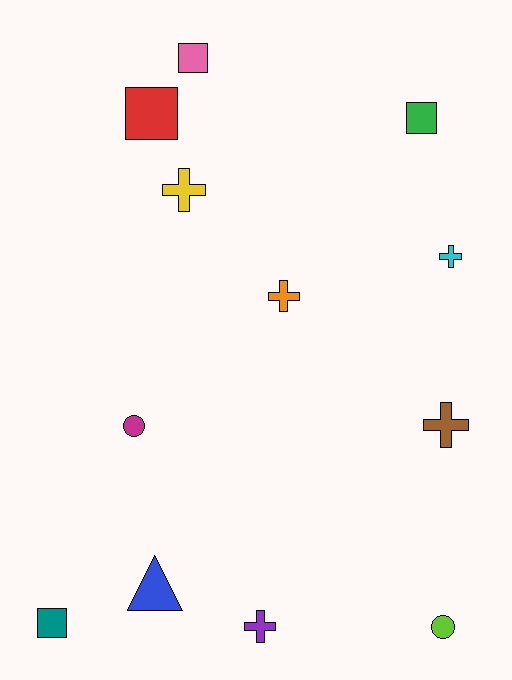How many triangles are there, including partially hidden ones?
There is 1 triangle.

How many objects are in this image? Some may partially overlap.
There are 12 objects.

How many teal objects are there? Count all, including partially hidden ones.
There is 1 teal object.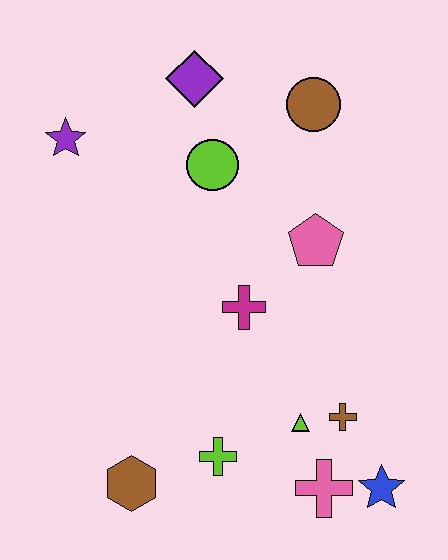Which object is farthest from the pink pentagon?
The brown hexagon is farthest from the pink pentagon.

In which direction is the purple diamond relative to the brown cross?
The purple diamond is above the brown cross.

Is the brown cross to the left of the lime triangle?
No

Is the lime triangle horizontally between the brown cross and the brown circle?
No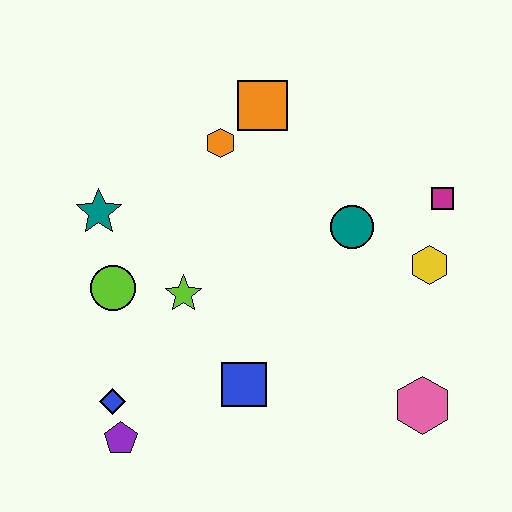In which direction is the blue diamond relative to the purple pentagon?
The blue diamond is above the purple pentagon.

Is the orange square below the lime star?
No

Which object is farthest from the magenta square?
The purple pentagon is farthest from the magenta square.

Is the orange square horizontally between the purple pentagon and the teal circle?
Yes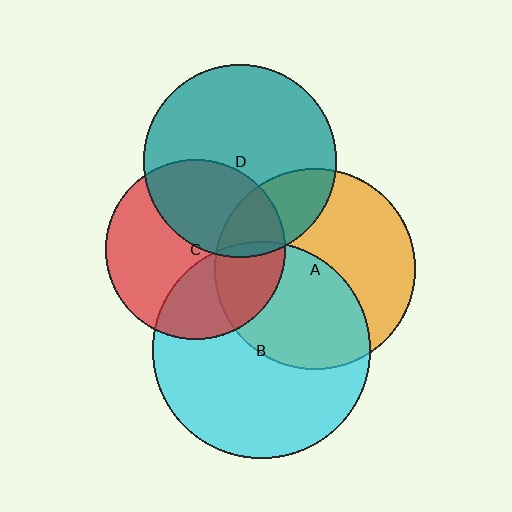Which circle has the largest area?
Circle B (cyan).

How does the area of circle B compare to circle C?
Approximately 1.5 times.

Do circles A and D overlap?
Yes.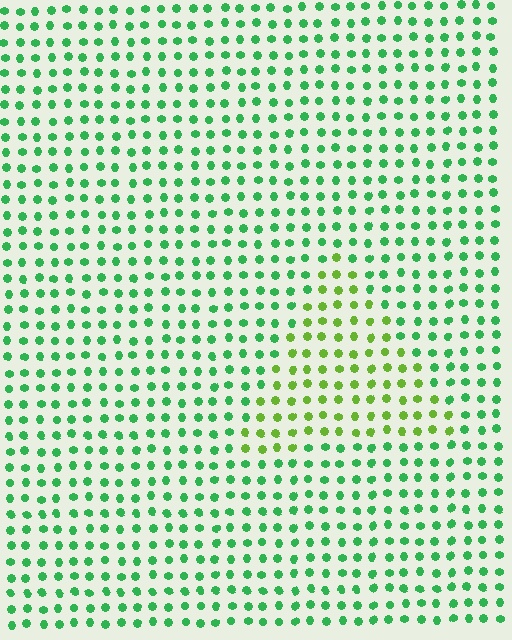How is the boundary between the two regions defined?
The boundary is defined purely by a slight shift in hue (about 40 degrees). Spacing, size, and orientation are identical on both sides.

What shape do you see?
I see a triangle.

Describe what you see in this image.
The image is filled with small green elements in a uniform arrangement. A triangle-shaped region is visible where the elements are tinted to a slightly different hue, forming a subtle color boundary.